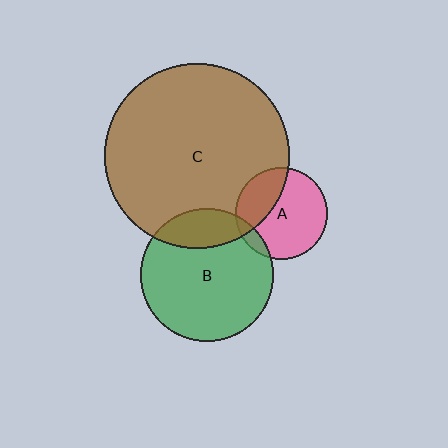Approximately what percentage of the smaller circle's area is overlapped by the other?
Approximately 30%.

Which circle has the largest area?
Circle C (brown).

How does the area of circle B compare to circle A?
Approximately 2.1 times.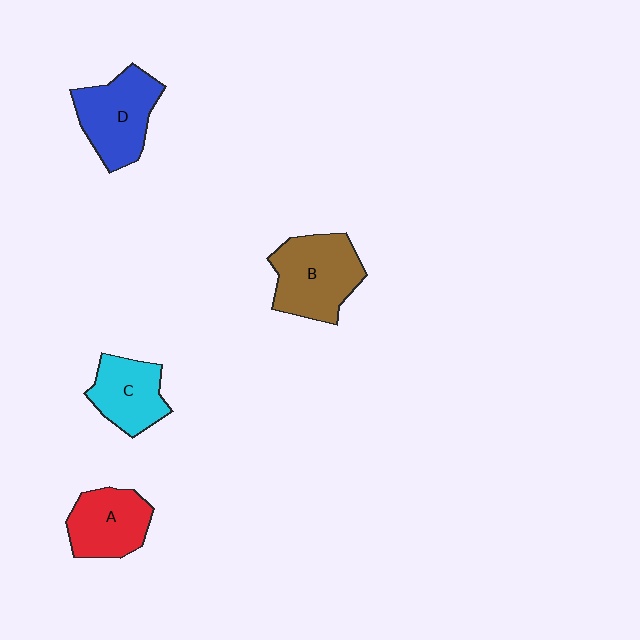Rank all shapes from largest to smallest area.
From largest to smallest: B (brown), D (blue), A (red), C (cyan).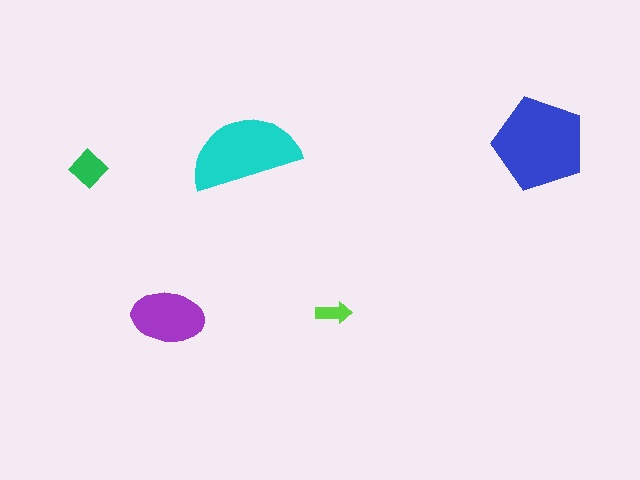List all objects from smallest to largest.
The lime arrow, the green diamond, the purple ellipse, the cyan semicircle, the blue pentagon.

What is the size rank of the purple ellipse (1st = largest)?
3rd.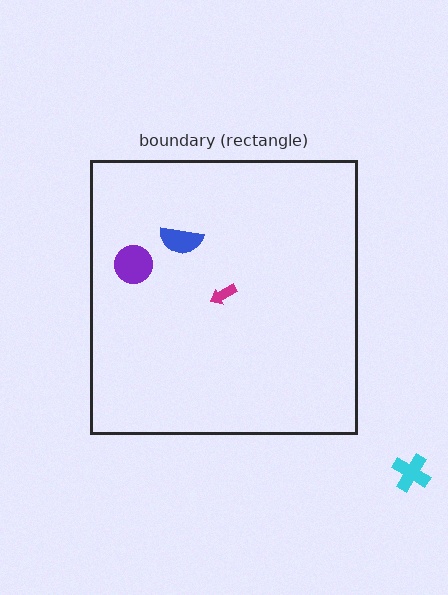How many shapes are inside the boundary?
3 inside, 1 outside.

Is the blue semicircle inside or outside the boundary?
Inside.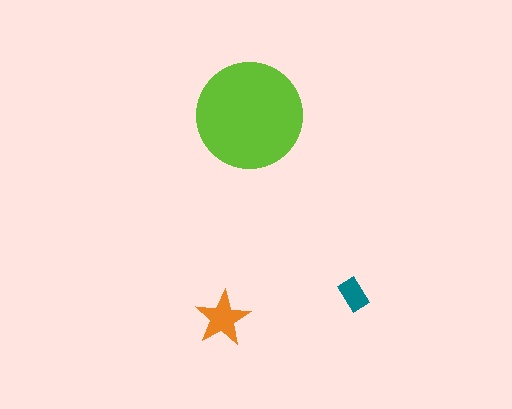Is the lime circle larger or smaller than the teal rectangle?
Larger.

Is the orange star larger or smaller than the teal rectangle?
Larger.